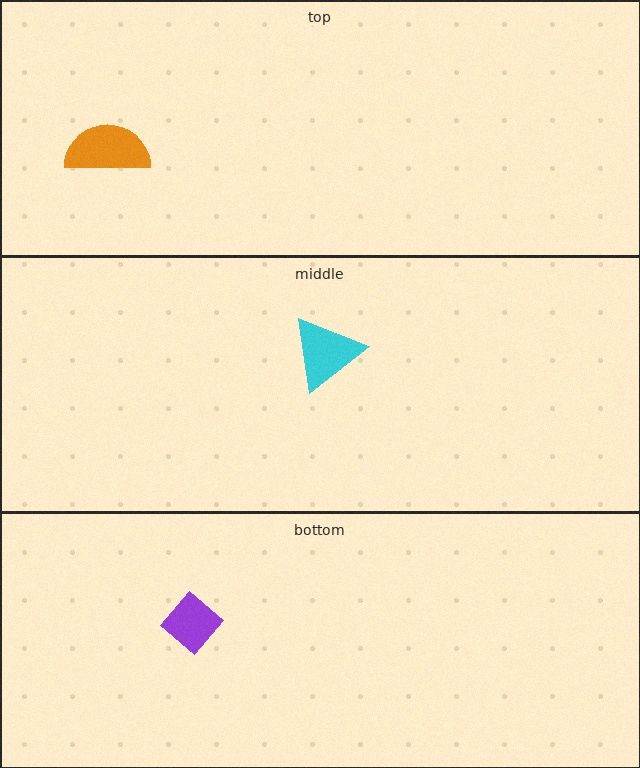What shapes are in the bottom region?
The purple diamond.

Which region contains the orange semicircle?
The top region.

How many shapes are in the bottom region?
1.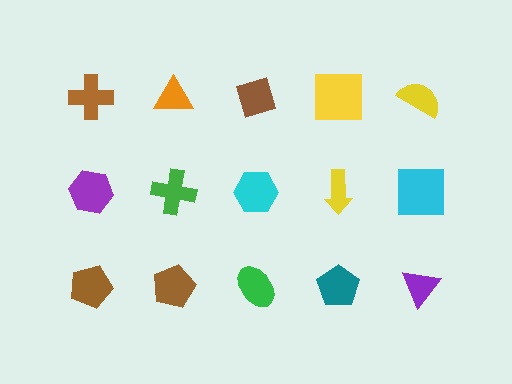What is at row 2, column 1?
A purple hexagon.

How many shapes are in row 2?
5 shapes.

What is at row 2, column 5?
A cyan square.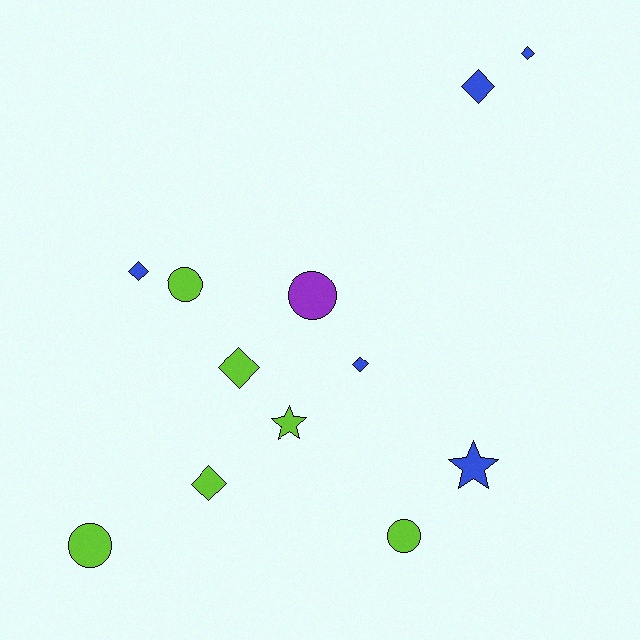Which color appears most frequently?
Lime, with 6 objects.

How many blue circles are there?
There are no blue circles.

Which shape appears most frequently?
Diamond, with 6 objects.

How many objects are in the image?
There are 12 objects.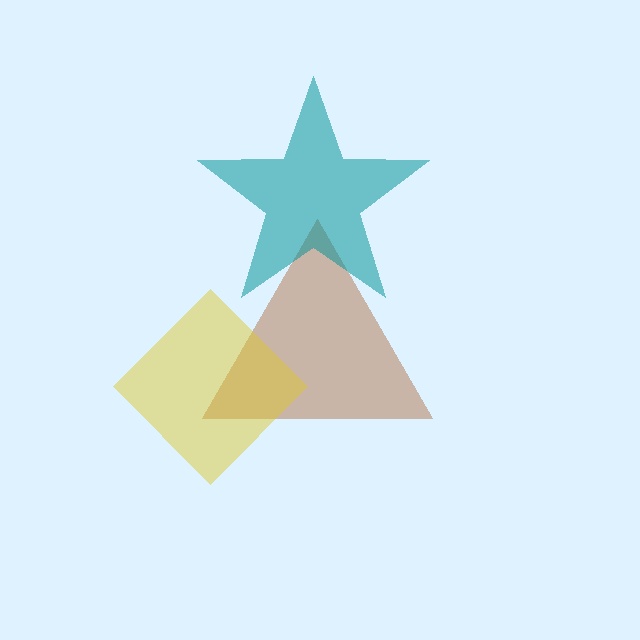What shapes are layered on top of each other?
The layered shapes are: a brown triangle, a teal star, a yellow diamond.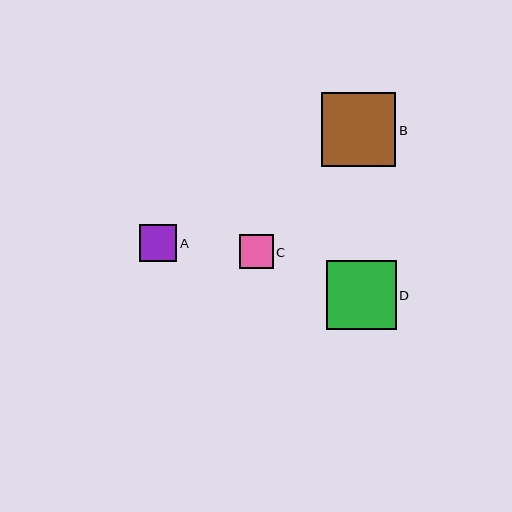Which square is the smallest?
Square C is the smallest with a size of approximately 34 pixels.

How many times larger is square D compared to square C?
Square D is approximately 2.0 times the size of square C.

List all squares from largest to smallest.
From largest to smallest: B, D, A, C.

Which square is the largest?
Square B is the largest with a size of approximately 74 pixels.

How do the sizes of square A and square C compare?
Square A and square C are approximately the same size.